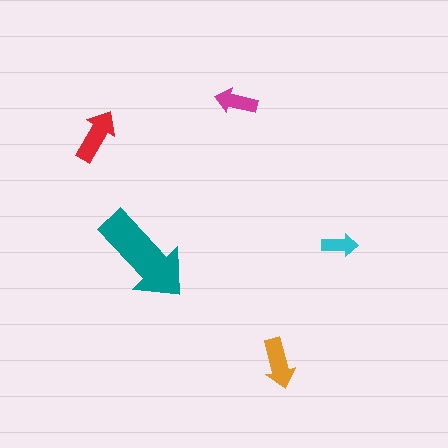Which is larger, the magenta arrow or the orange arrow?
The orange one.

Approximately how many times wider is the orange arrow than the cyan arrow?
About 1.5 times wider.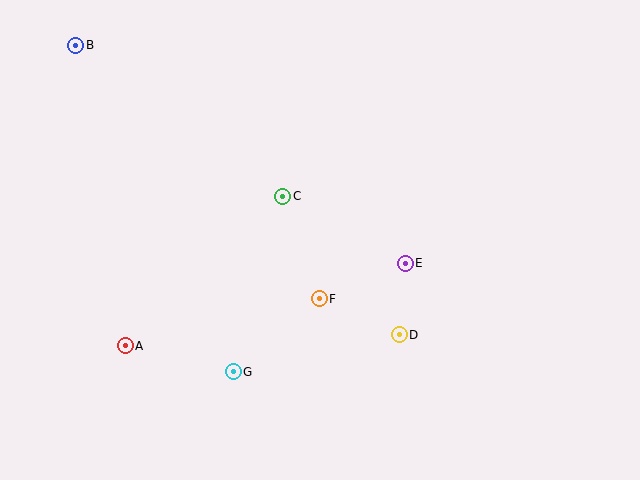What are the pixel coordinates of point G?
Point G is at (233, 372).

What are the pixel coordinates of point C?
Point C is at (283, 196).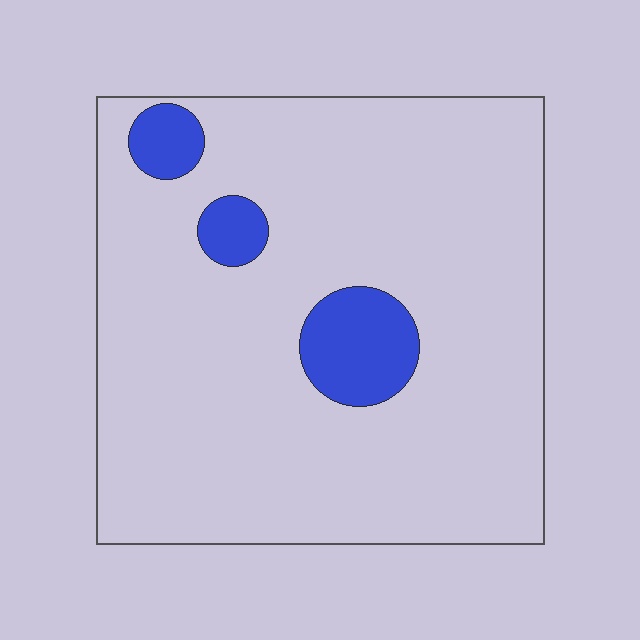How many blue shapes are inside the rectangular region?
3.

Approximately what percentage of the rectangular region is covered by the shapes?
Approximately 10%.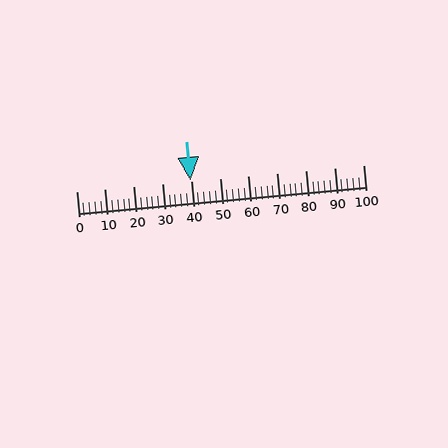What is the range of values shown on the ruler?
The ruler shows values from 0 to 100.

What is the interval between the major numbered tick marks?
The major tick marks are spaced 10 units apart.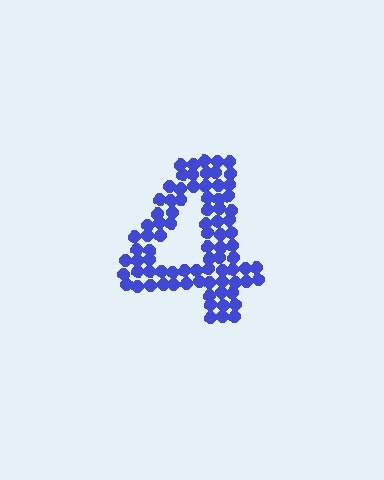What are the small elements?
The small elements are circles.